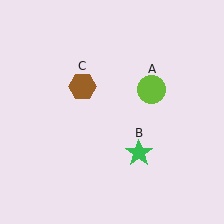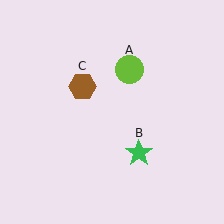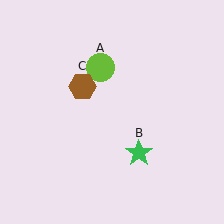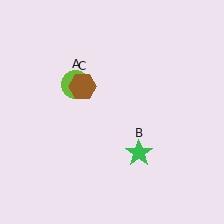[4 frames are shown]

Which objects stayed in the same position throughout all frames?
Green star (object B) and brown hexagon (object C) remained stationary.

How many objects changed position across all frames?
1 object changed position: lime circle (object A).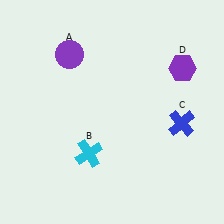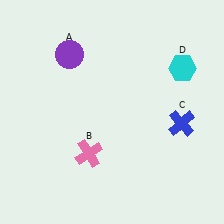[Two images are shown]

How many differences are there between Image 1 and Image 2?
There are 2 differences between the two images.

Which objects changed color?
B changed from cyan to pink. D changed from purple to cyan.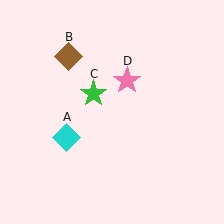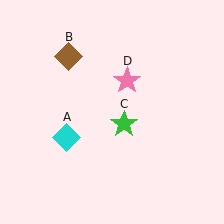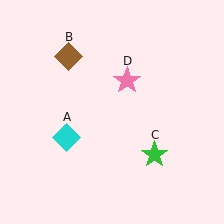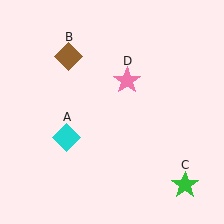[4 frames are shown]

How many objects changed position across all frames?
1 object changed position: green star (object C).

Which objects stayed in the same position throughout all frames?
Cyan diamond (object A) and brown diamond (object B) and pink star (object D) remained stationary.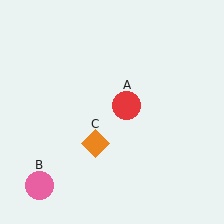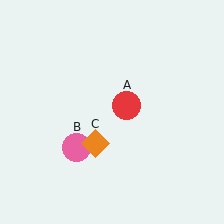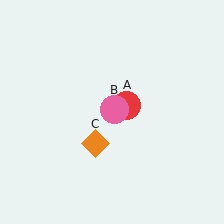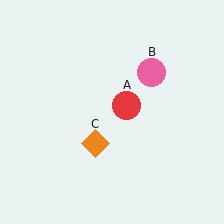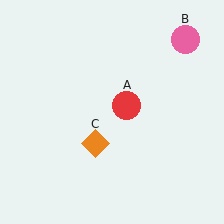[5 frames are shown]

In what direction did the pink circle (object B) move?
The pink circle (object B) moved up and to the right.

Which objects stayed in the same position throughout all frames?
Red circle (object A) and orange diamond (object C) remained stationary.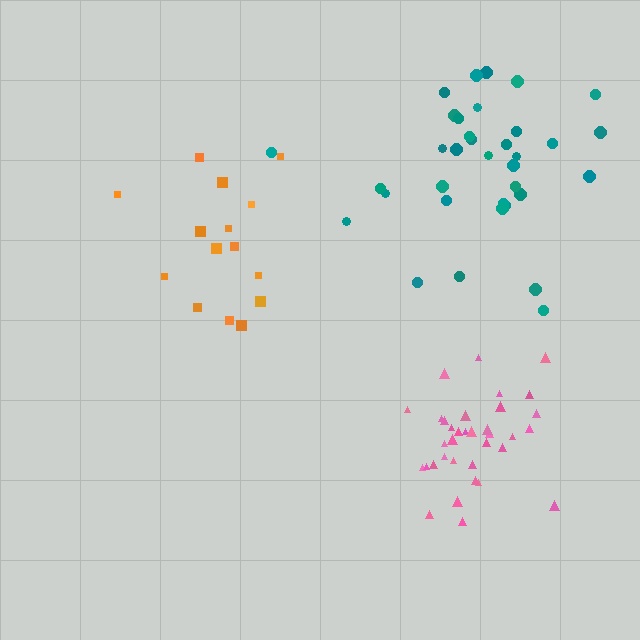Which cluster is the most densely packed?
Pink.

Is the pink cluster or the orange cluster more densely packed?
Pink.